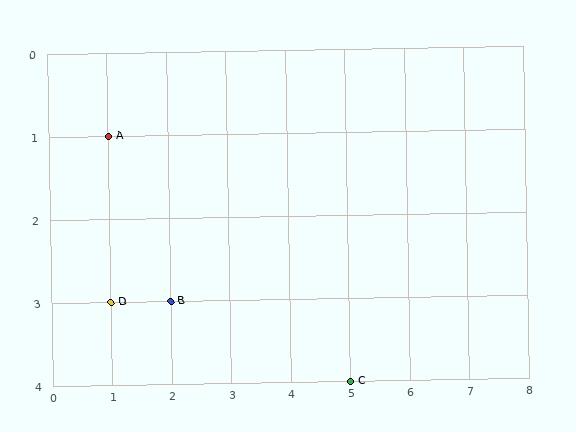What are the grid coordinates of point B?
Point B is at grid coordinates (2, 3).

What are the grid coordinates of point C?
Point C is at grid coordinates (5, 4).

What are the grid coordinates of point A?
Point A is at grid coordinates (1, 1).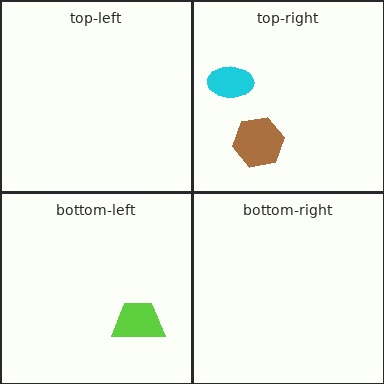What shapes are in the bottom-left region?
The lime trapezoid.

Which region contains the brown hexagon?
The top-right region.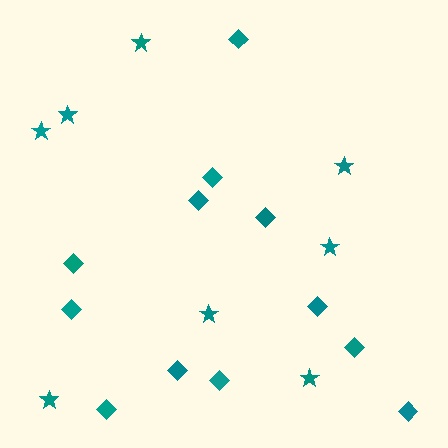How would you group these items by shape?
There are 2 groups: one group of diamonds (12) and one group of stars (8).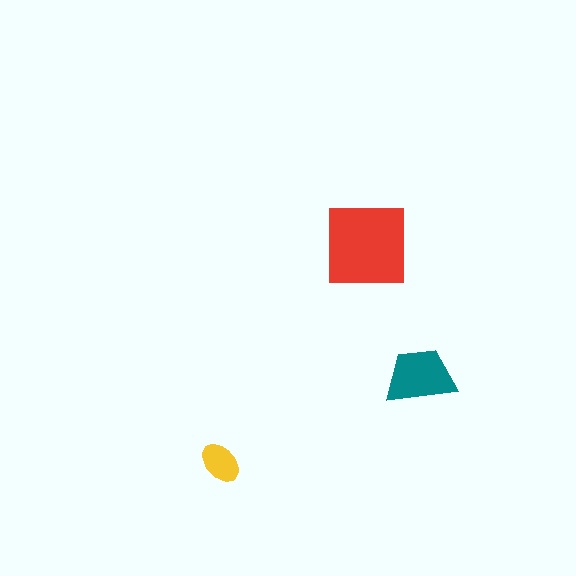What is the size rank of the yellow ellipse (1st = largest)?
3rd.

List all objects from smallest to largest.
The yellow ellipse, the teal trapezoid, the red square.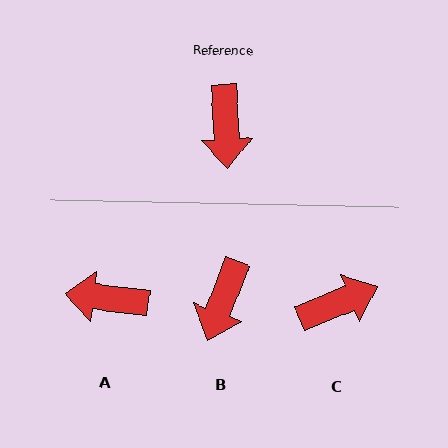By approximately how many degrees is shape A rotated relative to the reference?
Approximately 100 degrees clockwise.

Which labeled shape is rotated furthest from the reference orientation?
C, about 110 degrees away.